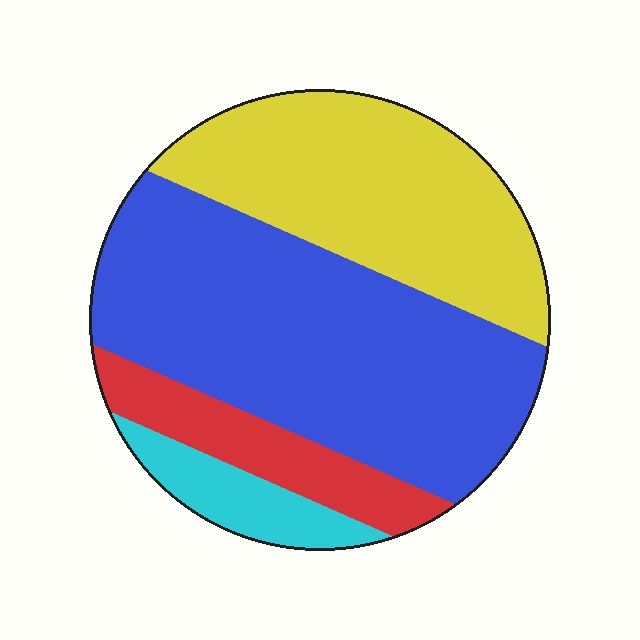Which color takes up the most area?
Blue, at roughly 50%.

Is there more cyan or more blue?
Blue.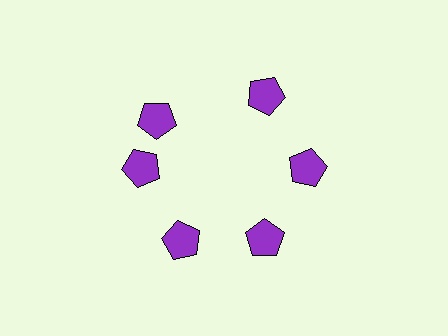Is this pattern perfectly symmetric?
No. The 6 purple pentagons are arranged in a ring, but one element near the 11 o'clock position is rotated out of alignment along the ring, breaking the 6-fold rotational symmetry.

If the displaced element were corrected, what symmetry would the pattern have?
It would have 6-fold rotational symmetry — the pattern would map onto itself every 60 degrees.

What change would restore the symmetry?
The symmetry would be restored by rotating it back into even spacing with its neighbors so that all 6 pentagons sit at equal angles and equal distance from the center.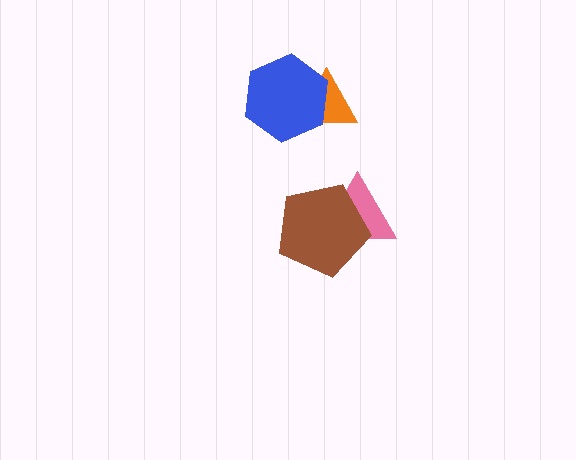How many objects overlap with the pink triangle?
1 object overlaps with the pink triangle.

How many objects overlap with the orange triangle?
1 object overlaps with the orange triangle.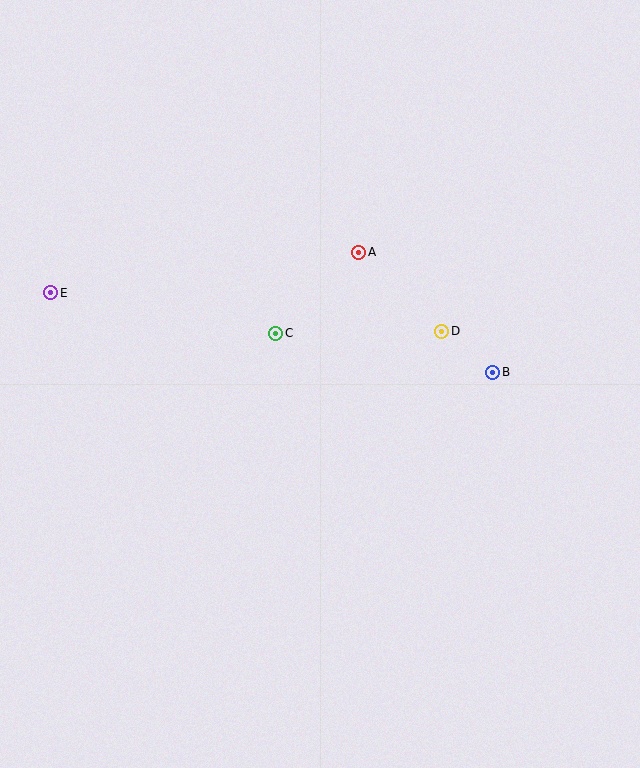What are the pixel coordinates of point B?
Point B is at (493, 372).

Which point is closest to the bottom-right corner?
Point B is closest to the bottom-right corner.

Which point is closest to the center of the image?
Point C at (276, 333) is closest to the center.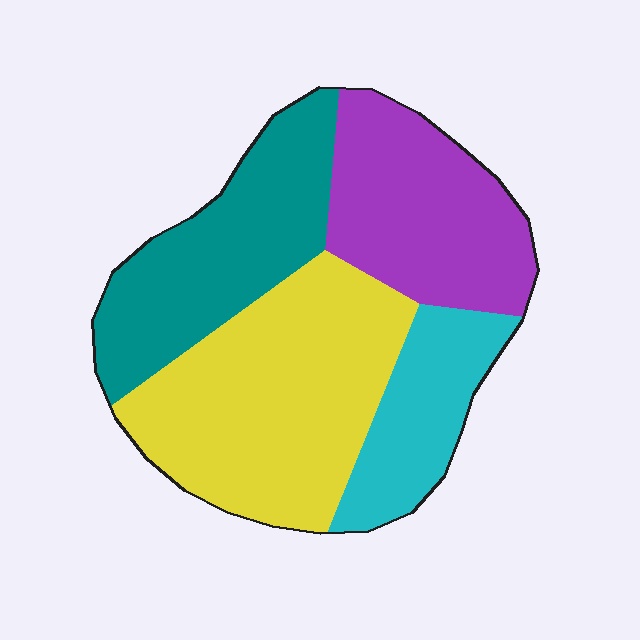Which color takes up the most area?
Yellow, at roughly 35%.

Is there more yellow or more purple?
Yellow.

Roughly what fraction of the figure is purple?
Purple covers 24% of the figure.